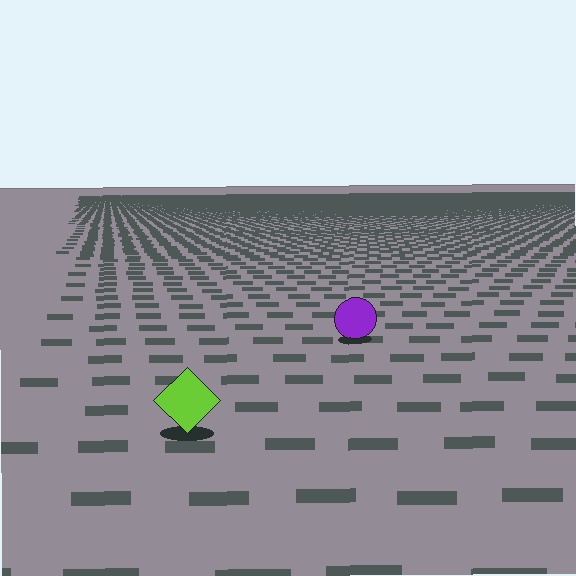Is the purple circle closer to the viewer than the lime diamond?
No. The lime diamond is closer — you can tell from the texture gradient: the ground texture is coarser near it.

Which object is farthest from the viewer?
The purple circle is farthest from the viewer. It appears smaller and the ground texture around it is denser.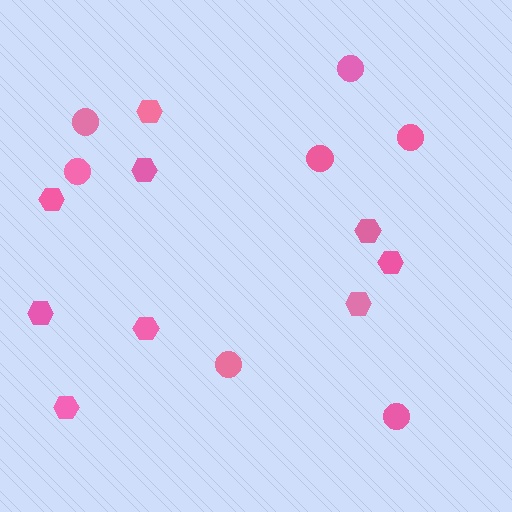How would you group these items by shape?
There are 2 groups: one group of hexagons (9) and one group of circles (7).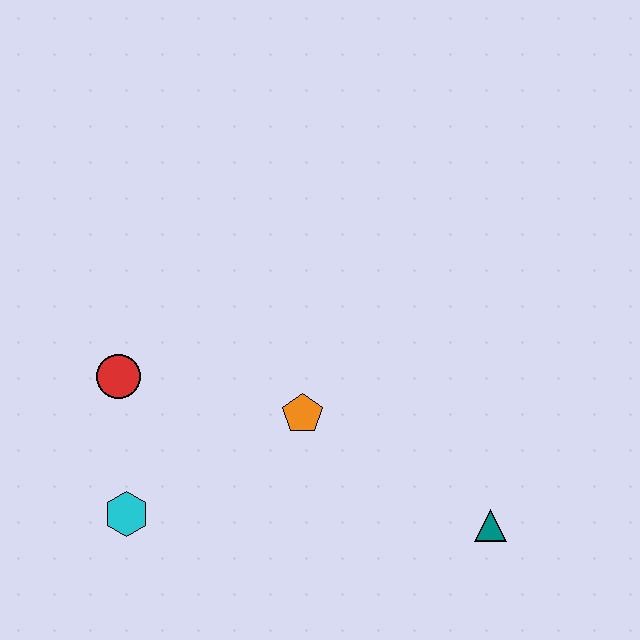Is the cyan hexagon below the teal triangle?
No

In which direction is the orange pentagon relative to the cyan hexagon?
The orange pentagon is to the right of the cyan hexagon.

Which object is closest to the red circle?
The cyan hexagon is closest to the red circle.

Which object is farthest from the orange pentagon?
The teal triangle is farthest from the orange pentagon.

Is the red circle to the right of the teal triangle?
No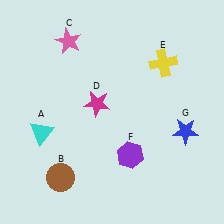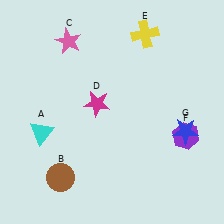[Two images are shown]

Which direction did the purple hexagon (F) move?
The purple hexagon (F) moved right.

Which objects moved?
The objects that moved are: the yellow cross (E), the purple hexagon (F).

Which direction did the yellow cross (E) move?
The yellow cross (E) moved up.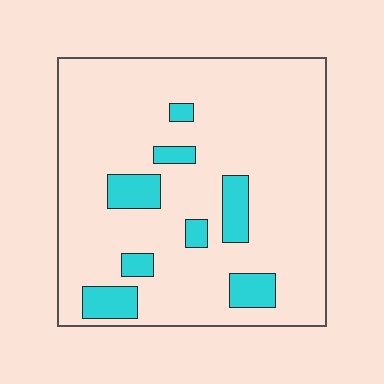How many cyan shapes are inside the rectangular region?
8.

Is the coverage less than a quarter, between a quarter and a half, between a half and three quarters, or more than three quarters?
Less than a quarter.